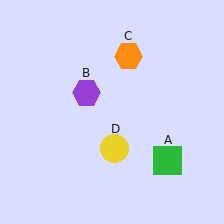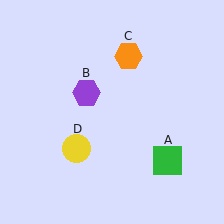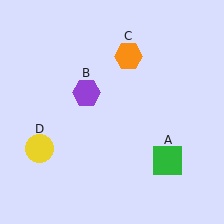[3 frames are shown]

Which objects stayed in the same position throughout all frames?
Green square (object A) and purple hexagon (object B) and orange hexagon (object C) remained stationary.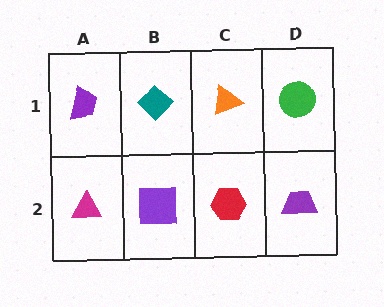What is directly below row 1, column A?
A magenta triangle.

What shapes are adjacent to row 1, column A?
A magenta triangle (row 2, column A), a teal diamond (row 1, column B).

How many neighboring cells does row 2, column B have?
3.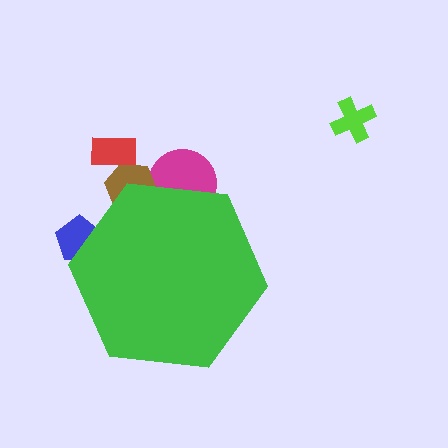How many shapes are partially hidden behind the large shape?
3 shapes are partially hidden.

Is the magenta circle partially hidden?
Yes, the magenta circle is partially hidden behind the green hexagon.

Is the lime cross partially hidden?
No, the lime cross is fully visible.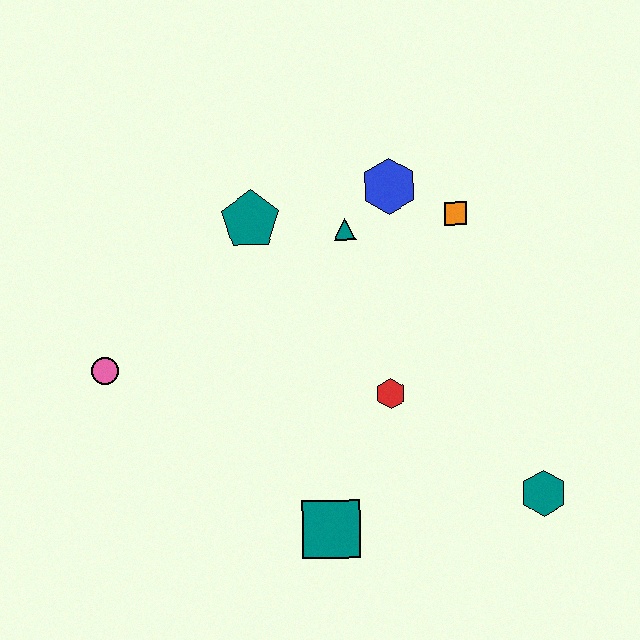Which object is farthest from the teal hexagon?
The pink circle is farthest from the teal hexagon.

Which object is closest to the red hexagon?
The teal square is closest to the red hexagon.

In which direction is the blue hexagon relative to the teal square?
The blue hexagon is above the teal square.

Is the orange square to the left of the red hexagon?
No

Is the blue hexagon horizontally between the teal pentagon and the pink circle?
No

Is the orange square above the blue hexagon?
No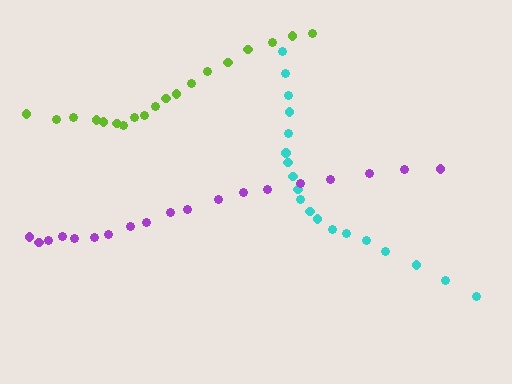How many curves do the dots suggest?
There are 3 distinct paths.